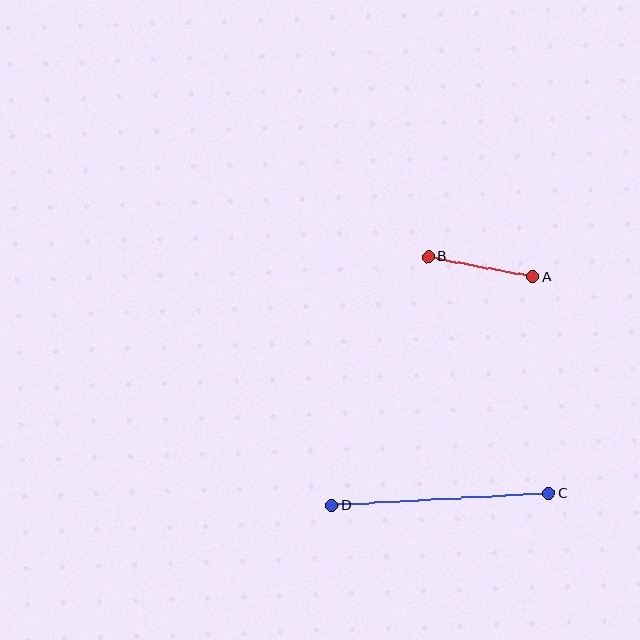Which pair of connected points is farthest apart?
Points C and D are farthest apart.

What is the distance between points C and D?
The distance is approximately 217 pixels.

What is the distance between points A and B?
The distance is approximately 106 pixels.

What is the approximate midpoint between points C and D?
The midpoint is at approximately (440, 500) pixels.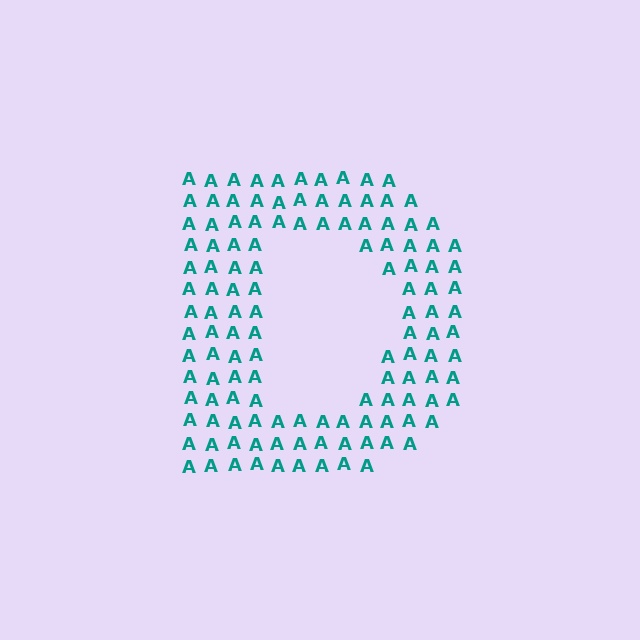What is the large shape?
The large shape is the letter D.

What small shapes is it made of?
It is made of small letter A's.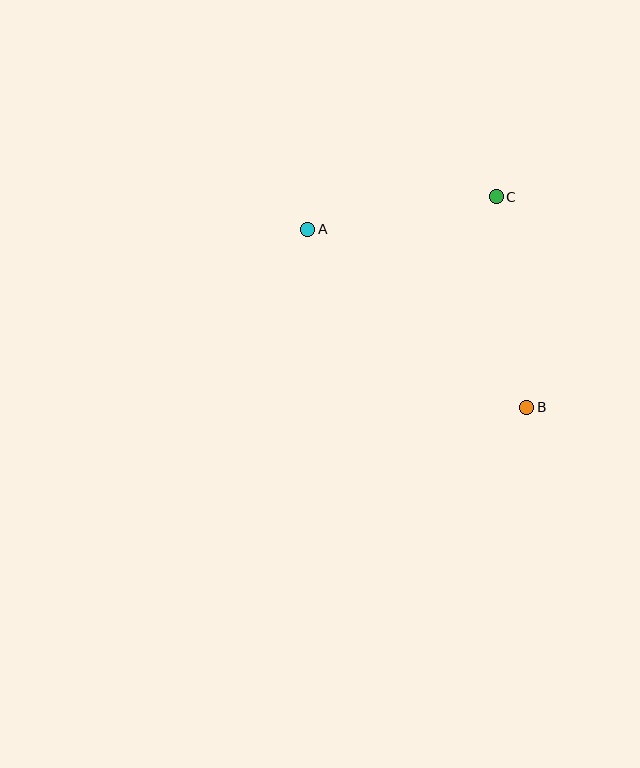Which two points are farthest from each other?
Points A and B are farthest from each other.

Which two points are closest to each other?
Points A and C are closest to each other.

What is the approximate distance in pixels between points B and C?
The distance between B and C is approximately 213 pixels.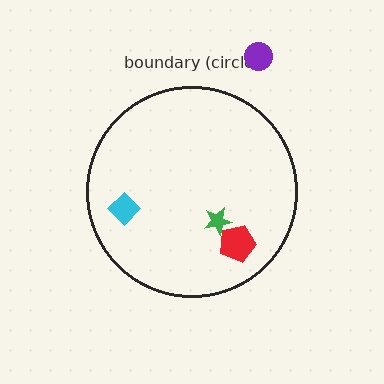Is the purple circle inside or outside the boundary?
Outside.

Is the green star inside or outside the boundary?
Inside.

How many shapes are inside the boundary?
3 inside, 1 outside.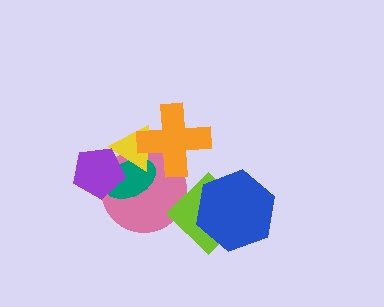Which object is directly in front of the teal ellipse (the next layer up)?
The yellow triangle is directly in front of the teal ellipse.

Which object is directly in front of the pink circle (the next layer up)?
The teal ellipse is directly in front of the pink circle.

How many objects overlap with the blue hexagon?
1 object overlaps with the blue hexagon.